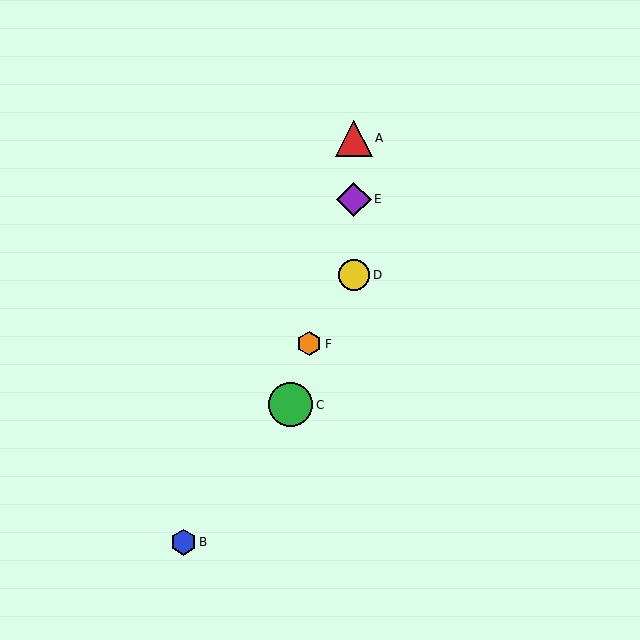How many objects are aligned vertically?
3 objects (A, D, E) are aligned vertically.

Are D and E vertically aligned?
Yes, both are at x≈354.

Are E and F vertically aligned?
No, E is at x≈354 and F is at x≈309.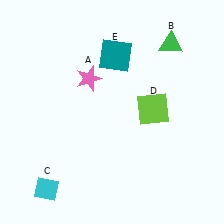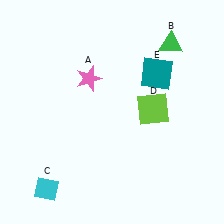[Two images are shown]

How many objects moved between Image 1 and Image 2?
1 object moved between the two images.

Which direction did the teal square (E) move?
The teal square (E) moved right.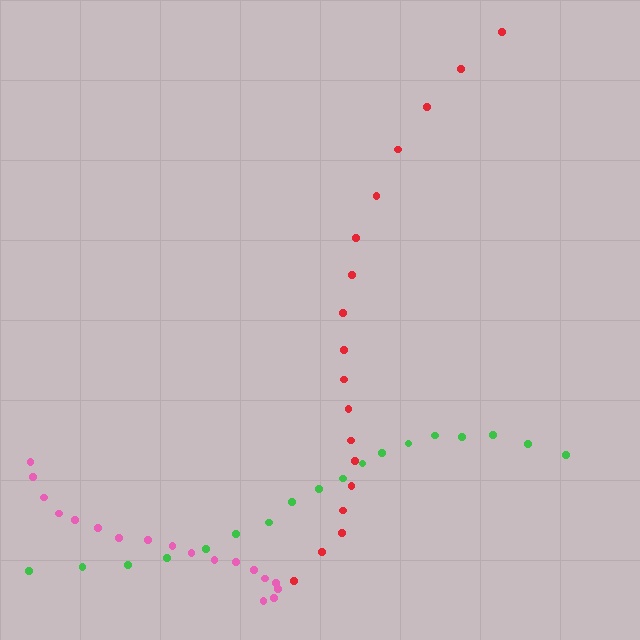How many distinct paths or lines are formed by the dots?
There are 3 distinct paths.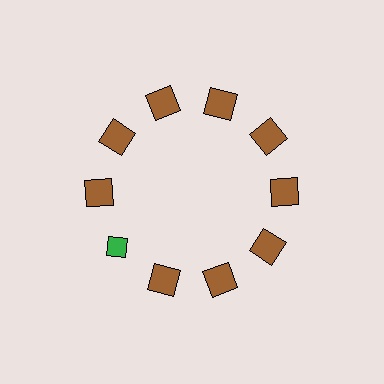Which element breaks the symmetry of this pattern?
The green diamond at roughly the 8 o'clock position breaks the symmetry. All other shapes are brown squares.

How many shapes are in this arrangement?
There are 10 shapes arranged in a ring pattern.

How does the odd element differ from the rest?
It differs in both color (green instead of brown) and shape (diamond instead of square).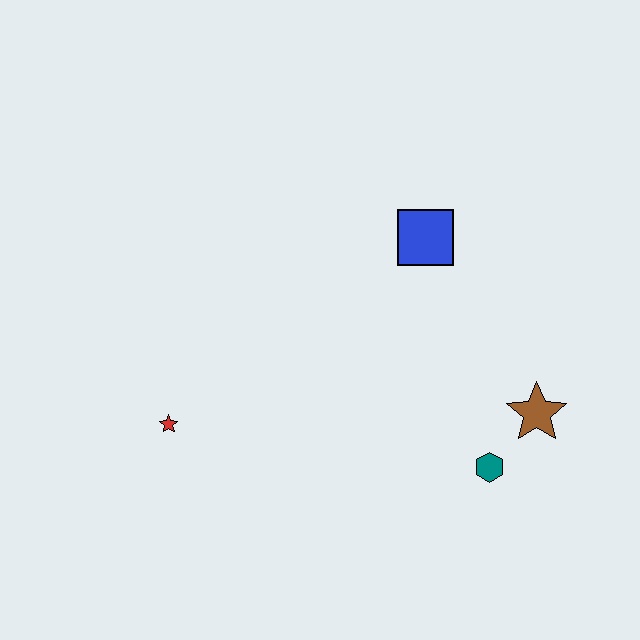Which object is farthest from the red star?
The brown star is farthest from the red star.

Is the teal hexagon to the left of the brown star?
Yes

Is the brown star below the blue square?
Yes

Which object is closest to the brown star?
The teal hexagon is closest to the brown star.